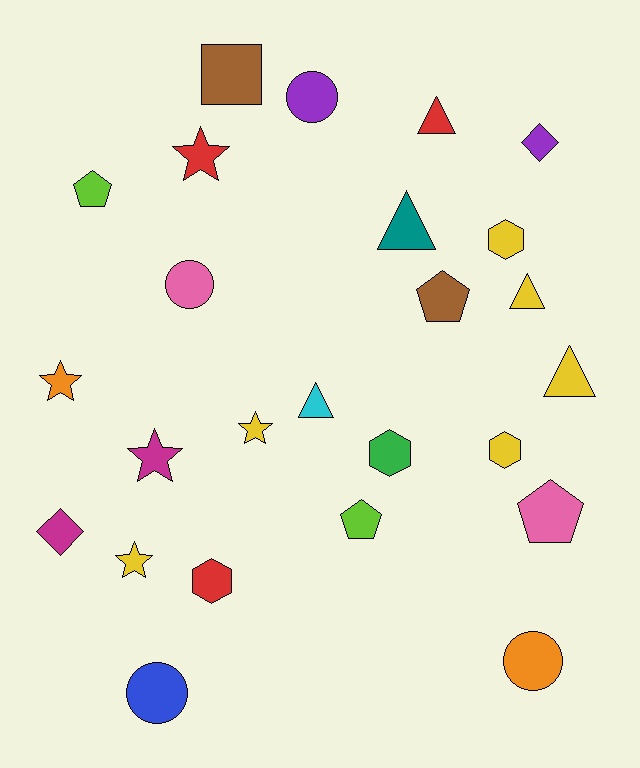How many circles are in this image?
There are 4 circles.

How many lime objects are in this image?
There are 2 lime objects.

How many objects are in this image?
There are 25 objects.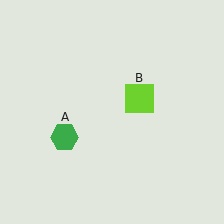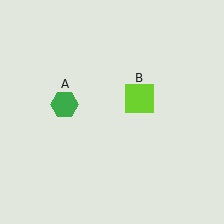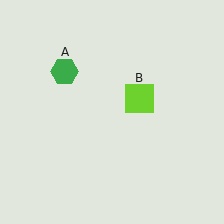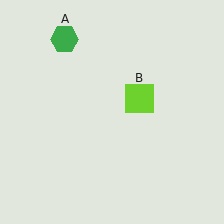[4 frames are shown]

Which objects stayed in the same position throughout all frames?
Lime square (object B) remained stationary.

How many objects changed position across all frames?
1 object changed position: green hexagon (object A).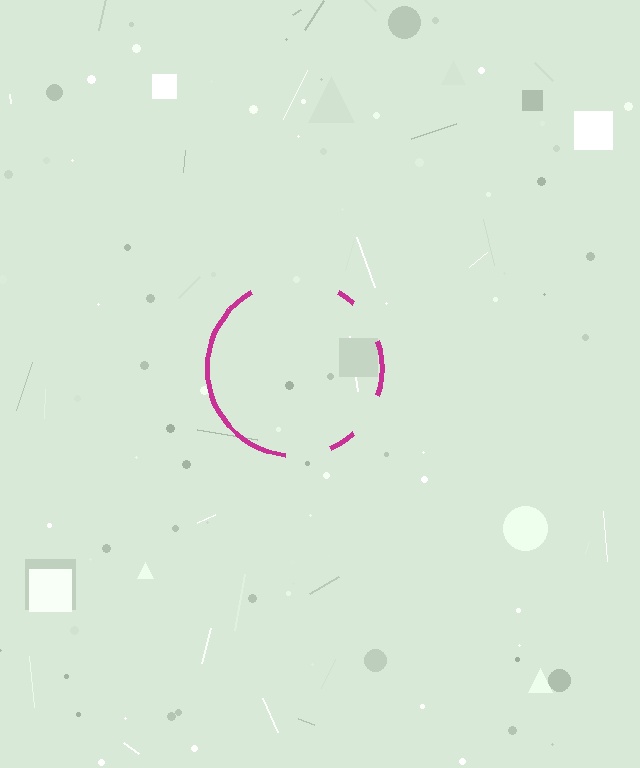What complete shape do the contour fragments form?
The contour fragments form a circle.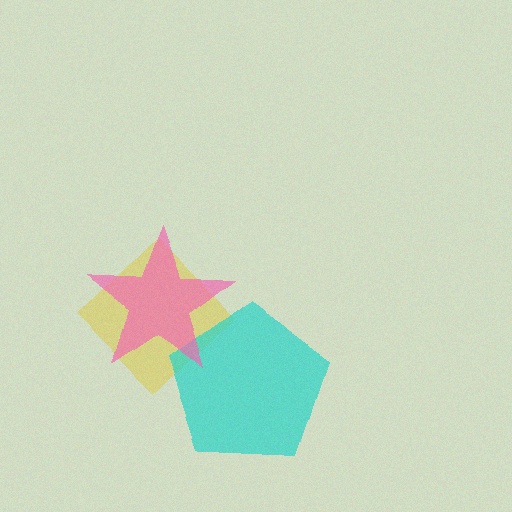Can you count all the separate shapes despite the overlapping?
Yes, there are 3 separate shapes.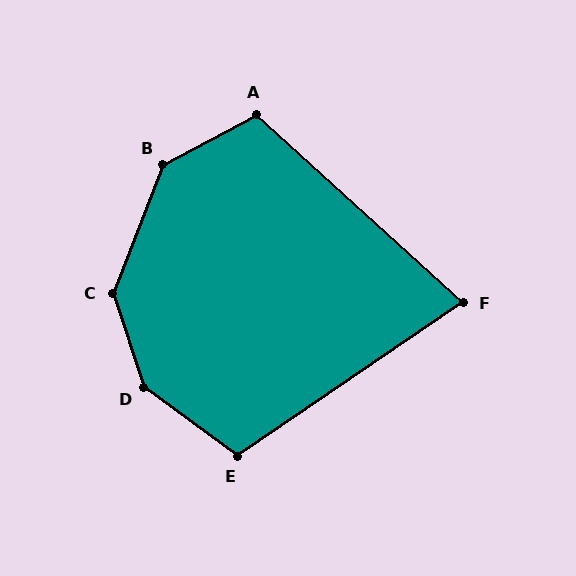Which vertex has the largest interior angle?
D, at approximately 144 degrees.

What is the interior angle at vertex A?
Approximately 110 degrees (obtuse).